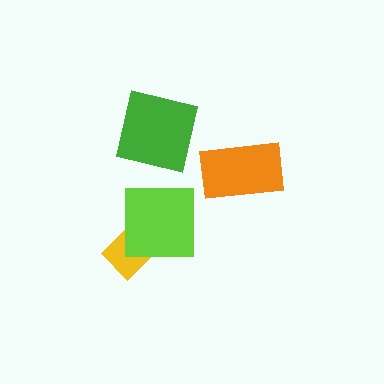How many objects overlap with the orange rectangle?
0 objects overlap with the orange rectangle.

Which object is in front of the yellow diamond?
The lime square is in front of the yellow diamond.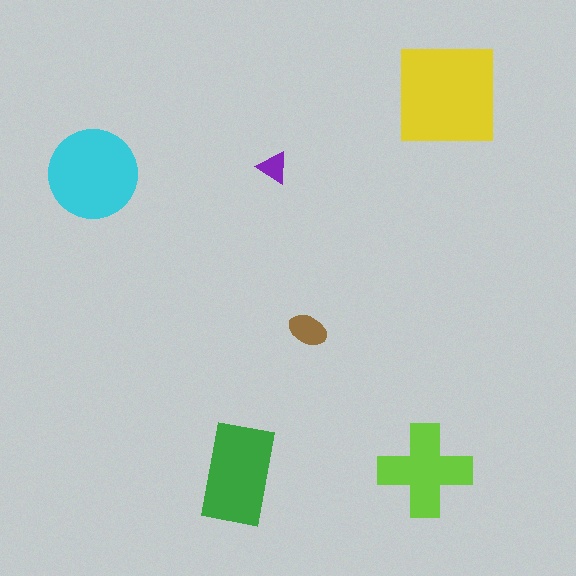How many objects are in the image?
There are 6 objects in the image.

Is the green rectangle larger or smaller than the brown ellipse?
Larger.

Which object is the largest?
The yellow square.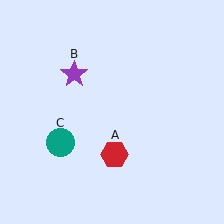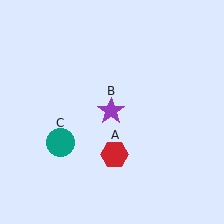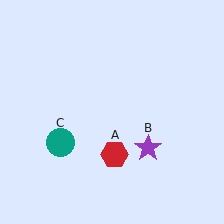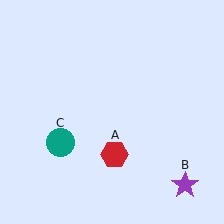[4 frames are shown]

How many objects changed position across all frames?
1 object changed position: purple star (object B).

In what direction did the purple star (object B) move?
The purple star (object B) moved down and to the right.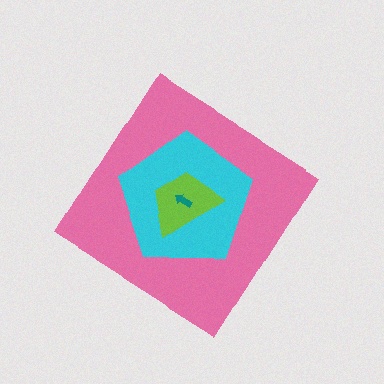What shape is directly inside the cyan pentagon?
The lime trapezoid.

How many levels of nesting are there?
4.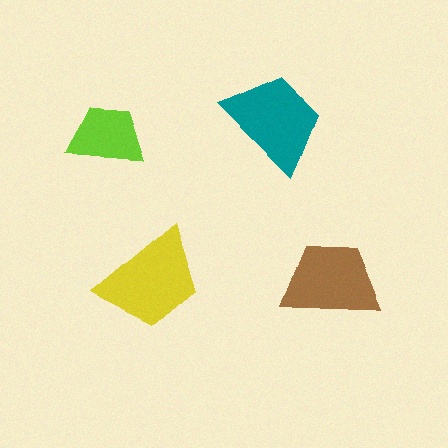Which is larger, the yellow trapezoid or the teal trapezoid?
The yellow one.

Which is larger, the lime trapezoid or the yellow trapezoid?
The yellow one.